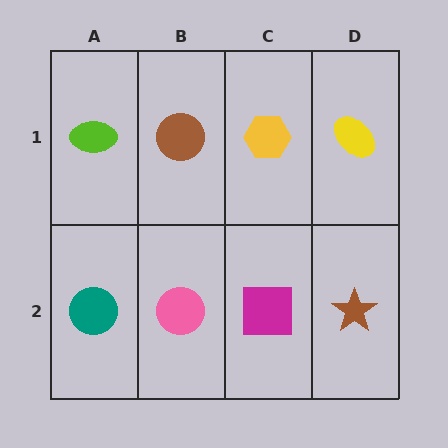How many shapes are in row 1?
4 shapes.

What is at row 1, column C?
A yellow hexagon.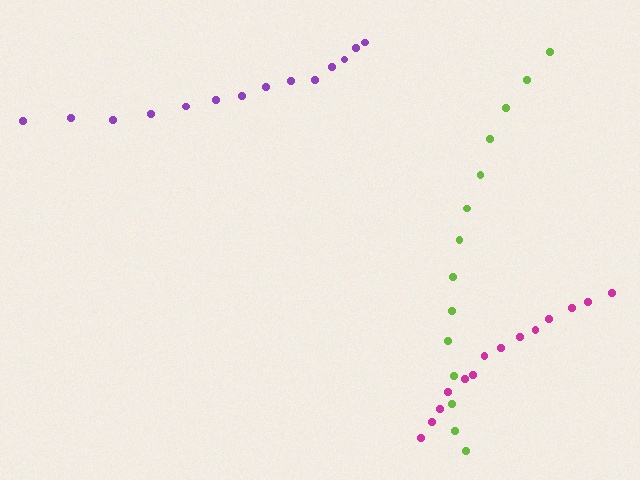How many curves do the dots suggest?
There are 3 distinct paths.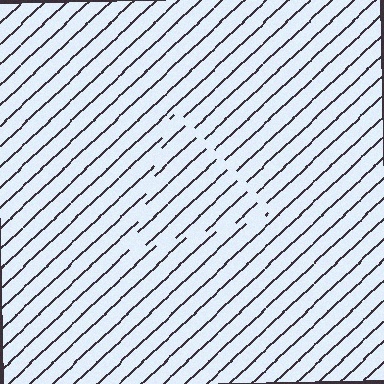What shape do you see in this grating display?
An illusory triangle. The interior of the shape contains the same grating, shifted by half a period — the contour is defined by the phase discontinuity where line-ends from the inner and outer gratings abut.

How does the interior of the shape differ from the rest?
The interior of the shape contains the same grating, shifted by half a period — the contour is defined by the phase discontinuity where line-ends from the inner and outer gratings abut.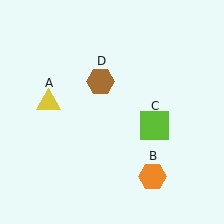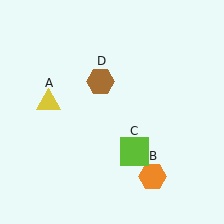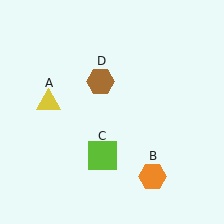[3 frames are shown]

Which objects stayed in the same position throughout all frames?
Yellow triangle (object A) and orange hexagon (object B) and brown hexagon (object D) remained stationary.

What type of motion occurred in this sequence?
The lime square (object C) rotated clockwise around the center of the scene.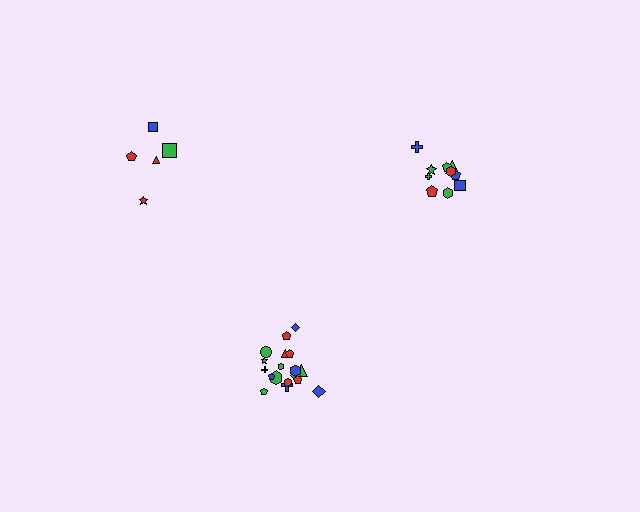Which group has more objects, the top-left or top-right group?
The top-right group.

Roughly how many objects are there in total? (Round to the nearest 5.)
Roughly 35 objects in total.